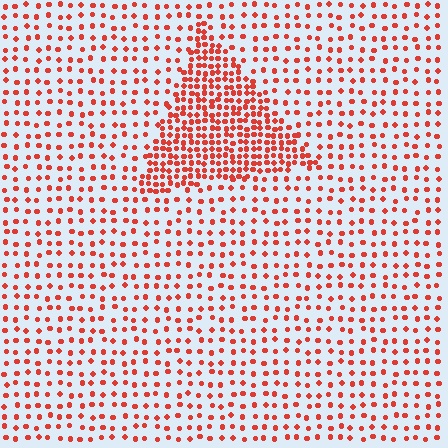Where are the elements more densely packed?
The elements are more densely packed inside the triangle boundary.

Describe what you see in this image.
The image contains small red elements arranged at two different densities. A triangle-shaped region is visible where the elements are more densely packed than the surrounding area.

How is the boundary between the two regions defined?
The boundary is defined by a change in element density (approximately 2.4x ratio). All elements are the same color, size, and shape.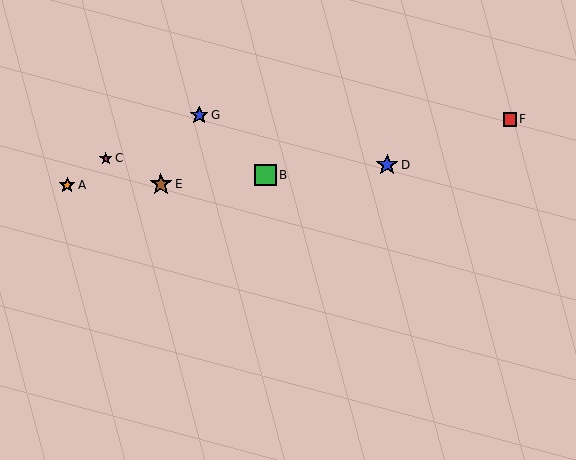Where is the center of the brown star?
The center of the brown star is at (161, 184).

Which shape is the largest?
The brown star (labeled E) is the largest.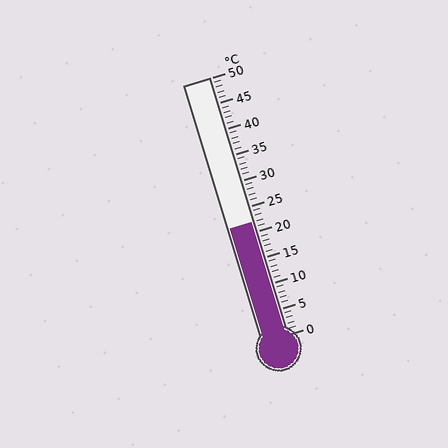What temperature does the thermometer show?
The thermometer shows approximately 22°C.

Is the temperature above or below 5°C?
The temperature is above 5°C.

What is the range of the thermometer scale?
The thermometer scale ranges from 0°C to 50°C.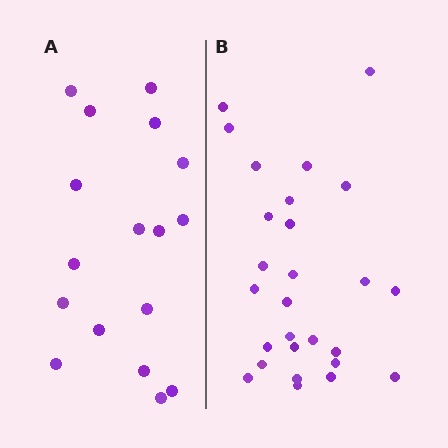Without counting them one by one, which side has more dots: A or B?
Region B (the right region) has more dots.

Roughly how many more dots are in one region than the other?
Region B has roughly 10 or so more dots than region A.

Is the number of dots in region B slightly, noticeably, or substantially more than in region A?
Region B has substantially more. The ratio is roughly 1.6 to 1.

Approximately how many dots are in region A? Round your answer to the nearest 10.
About 20 dots. (The exact count is 17, which rounds to 20.)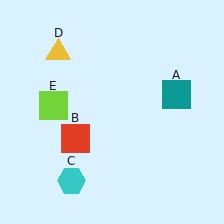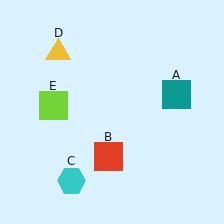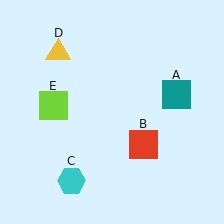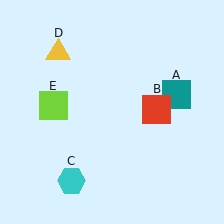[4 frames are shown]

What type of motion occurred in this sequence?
The red square (object B) rotated counterclockwise around the center of the scene.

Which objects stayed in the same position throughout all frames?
Teal square (object A) and cyan hexagon (object C) and yellow triangle (object D) and lime square (object E) remained stationary.